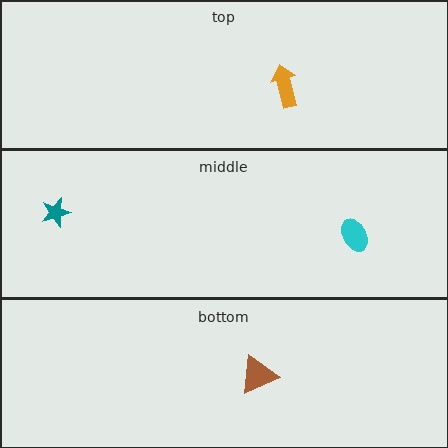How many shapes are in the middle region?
2.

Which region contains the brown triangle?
The bottom region.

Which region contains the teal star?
The middle region.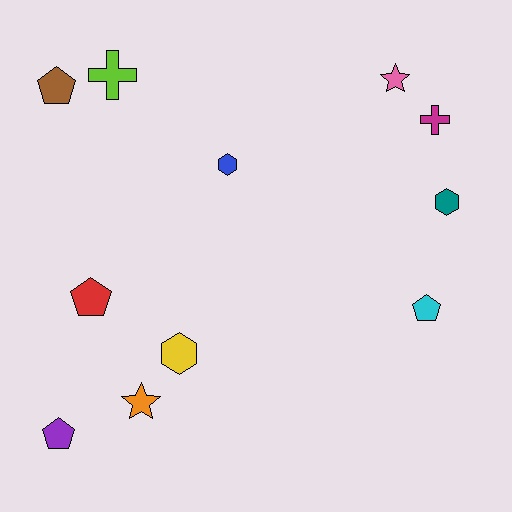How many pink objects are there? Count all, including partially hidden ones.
There is 1 pink object.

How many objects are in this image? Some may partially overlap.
There are 11 objects.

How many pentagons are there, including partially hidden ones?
There are 4 pentagons.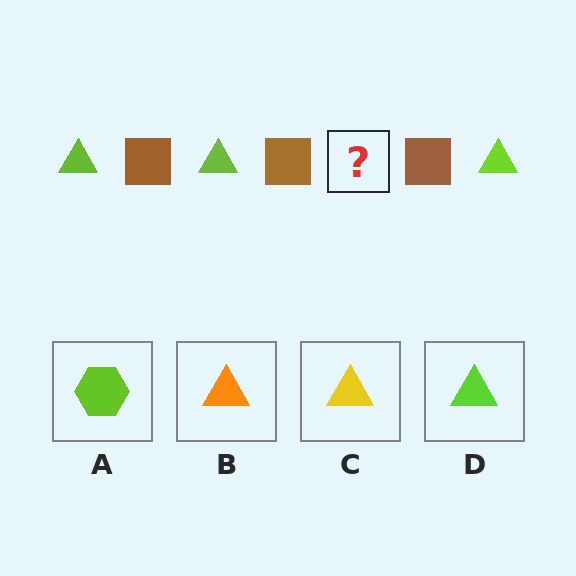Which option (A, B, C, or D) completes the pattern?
D.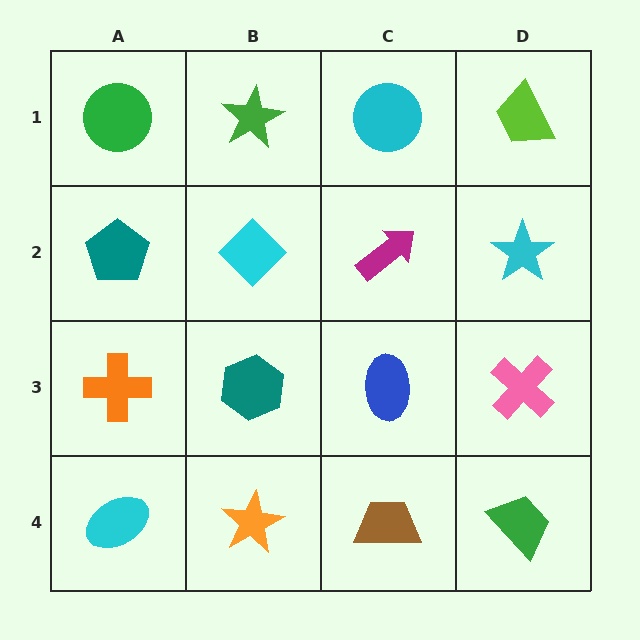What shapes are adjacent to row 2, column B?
A green star (row 1, column B), a teal hexagon (row 3, column B), a teal pentagon (row 2, column A), a magenta arrow (row 2, column C).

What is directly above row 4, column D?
A pink cross.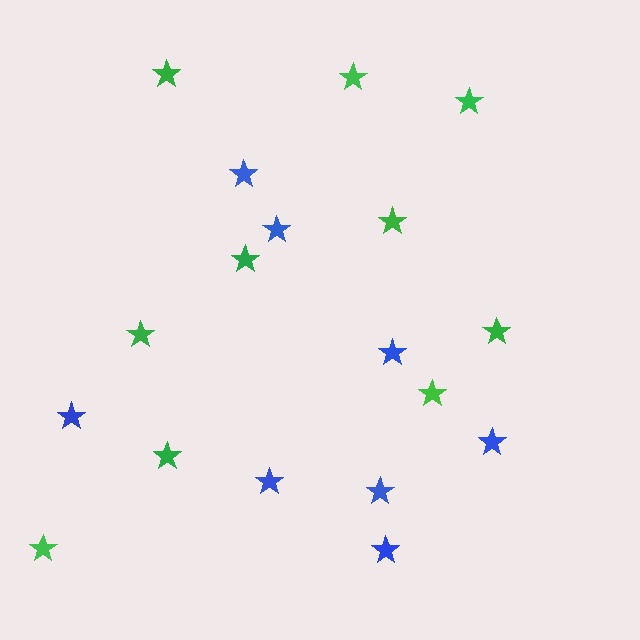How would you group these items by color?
There are 2 groups: one group of blue stars (8) and one group of green stars (10).